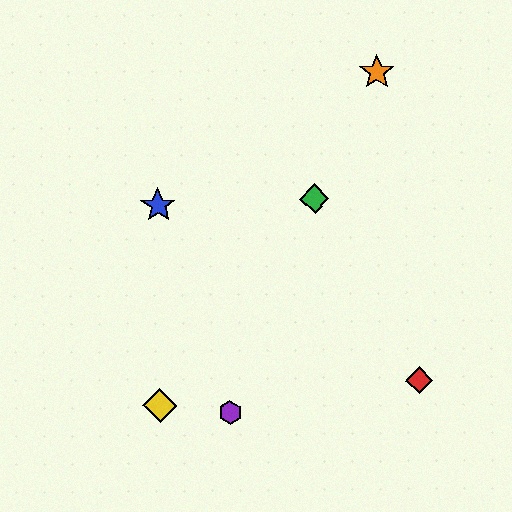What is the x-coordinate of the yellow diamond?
The yellow diamond is at x≈160.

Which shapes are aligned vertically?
The blue star, the yellow diamond are aligned vertically.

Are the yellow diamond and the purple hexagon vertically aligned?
No, the yellow diamond is at x≈160 and the purple hexagon is at x≈230.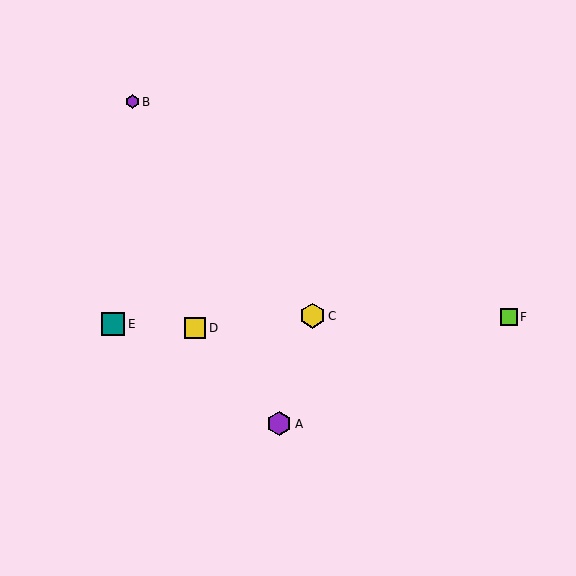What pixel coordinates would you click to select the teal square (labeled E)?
Click at (113, 324) to select the teal square E.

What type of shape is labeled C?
Shape C is a yellow hexagon.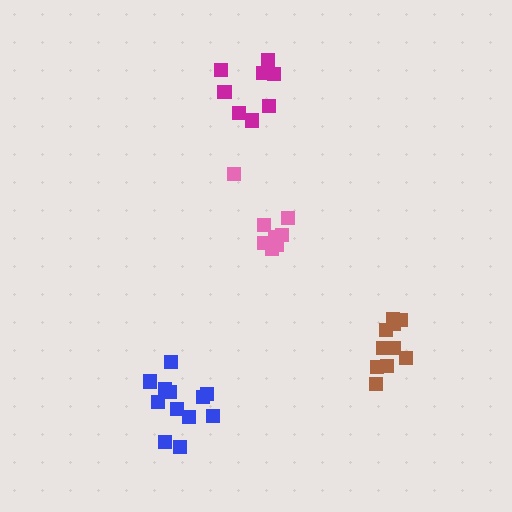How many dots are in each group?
Group 1: 8 dots, Group 2: 10 dots, Group 3: 9 dots, Group 4: 12 dots (39 total).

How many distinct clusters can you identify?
There are 4 distinct clusters.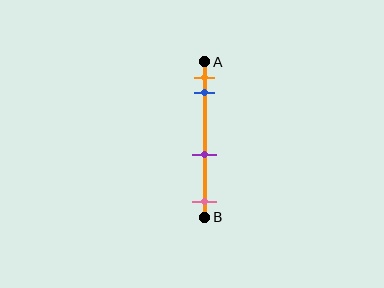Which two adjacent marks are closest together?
The orange and blue marks are the closest adjacent pair.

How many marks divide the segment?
There are 4 marks dividing the segment.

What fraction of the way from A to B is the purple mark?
The purple mark is approximately 60% (0.6) of the way from A to B.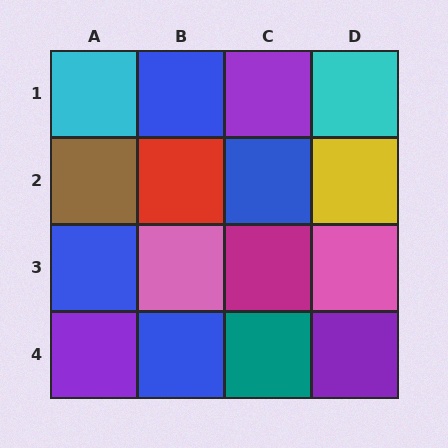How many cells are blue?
4 cells are blue.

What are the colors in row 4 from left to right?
Purple, blue, teal, purple.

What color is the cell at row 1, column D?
Cyan.